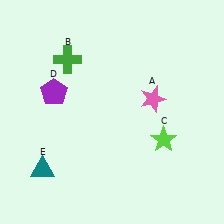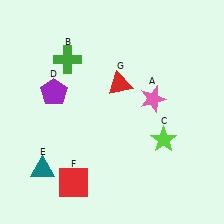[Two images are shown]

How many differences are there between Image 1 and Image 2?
There are 2 differences between the two images.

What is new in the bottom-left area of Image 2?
A red square (F) was added in the bottom-left area of Image 2.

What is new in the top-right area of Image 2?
A red triangle (G) was added in the top-right area of Image 2.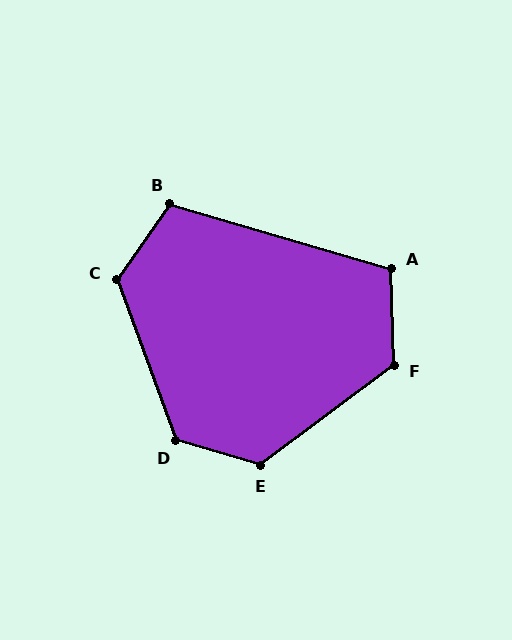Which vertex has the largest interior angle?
E, at approximately 127 degrees.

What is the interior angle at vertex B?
Approximately 109 degrees (obtuse).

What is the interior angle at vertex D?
Approximately 126 degrees (obtuse).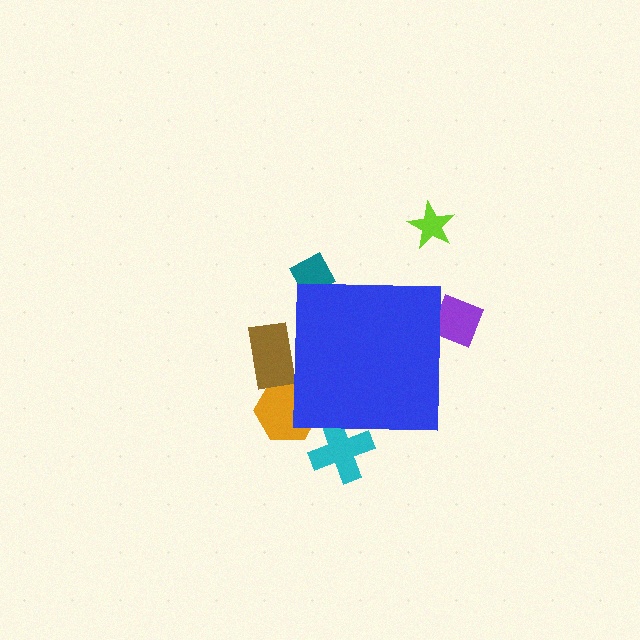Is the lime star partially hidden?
No, the lime star is fully visible.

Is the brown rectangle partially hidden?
Yes, the brown rectangle is partially hidden behind the blue square.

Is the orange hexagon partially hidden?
Yes, the orange hexagon is partially hidden behind the blue square.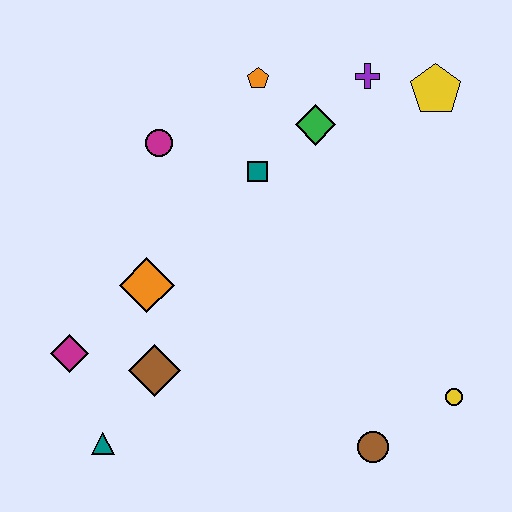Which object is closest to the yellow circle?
The brown circle is closest to the yellow circle.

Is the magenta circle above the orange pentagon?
No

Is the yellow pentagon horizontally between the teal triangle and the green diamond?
No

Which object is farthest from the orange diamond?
The yellow pentagon is farthest from the orange diamond.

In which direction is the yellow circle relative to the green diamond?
The yellow circle is below the green diamond.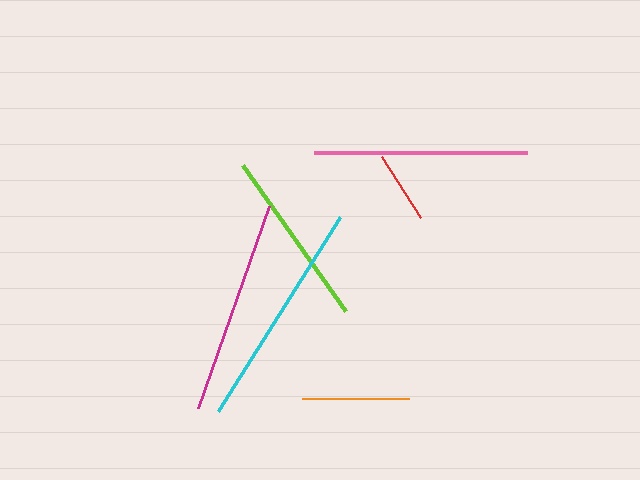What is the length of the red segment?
The red segment is approximately 73 pixels long.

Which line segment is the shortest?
The red line is the shortest at approximately 73 pixels.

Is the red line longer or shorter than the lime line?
The lime line is longer than the red line.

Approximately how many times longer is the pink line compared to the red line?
The pink line is approximately 2.9 times the length of the red line.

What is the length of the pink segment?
The pink segment is approximately 213 pixels long.